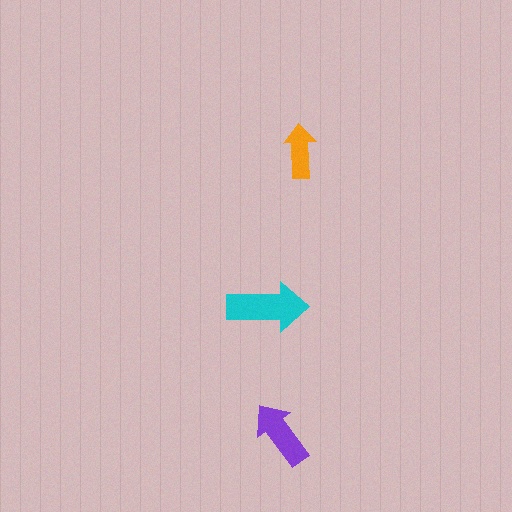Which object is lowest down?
The purple arrow is bottommost.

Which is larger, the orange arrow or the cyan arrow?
The cyan one.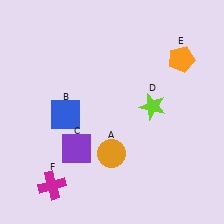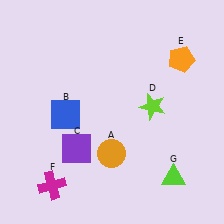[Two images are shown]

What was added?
A lime triangle (G) was added in Image 2.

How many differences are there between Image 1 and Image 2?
There is 1 difference between the two images.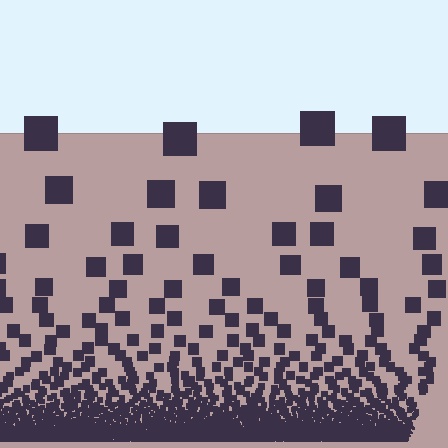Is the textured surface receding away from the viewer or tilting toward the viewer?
The surface appears to tilt toward the viewer. Texture elements get larger and sparser toward the top.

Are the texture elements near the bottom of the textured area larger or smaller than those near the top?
Smaller. The gradient is inverted — elements near the bottom are smaller and denser.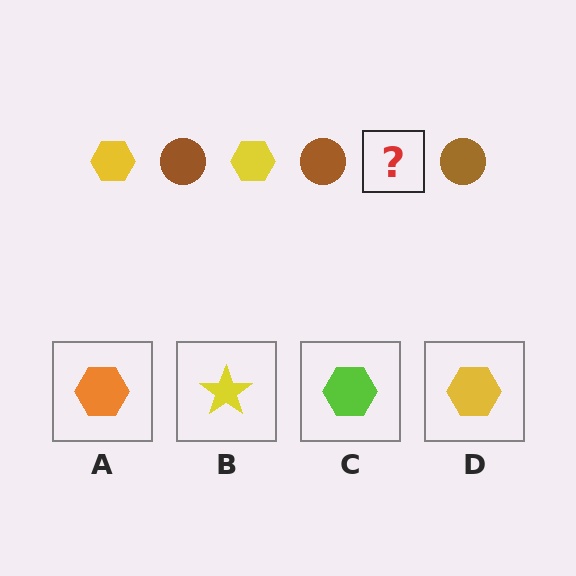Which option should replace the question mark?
Option D.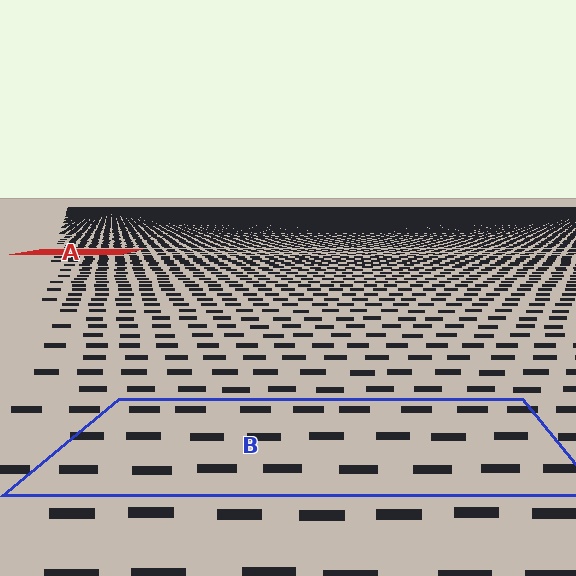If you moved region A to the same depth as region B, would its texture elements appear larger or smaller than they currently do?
They would appear larger. At a closer depth, the same texture elements are projected at a bigger on-screen size.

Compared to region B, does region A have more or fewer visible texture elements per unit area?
Region A has more texture elements per unit area — they are packed more densely because it is farther away.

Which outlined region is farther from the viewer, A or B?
Region A is farther from the viewer — the texture elements inside it appear smaller and more densely packed.